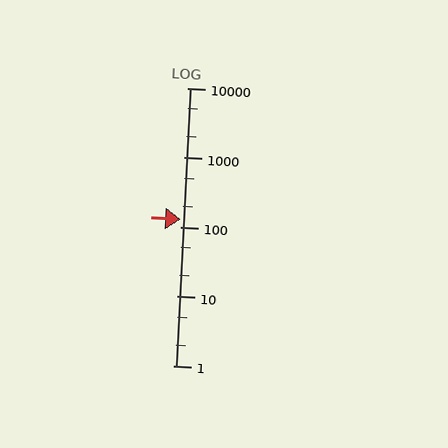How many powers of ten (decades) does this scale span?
The scale spans 4 decades, from 1 to 10000.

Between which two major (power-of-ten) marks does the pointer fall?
The pointer is between 100 and 1000.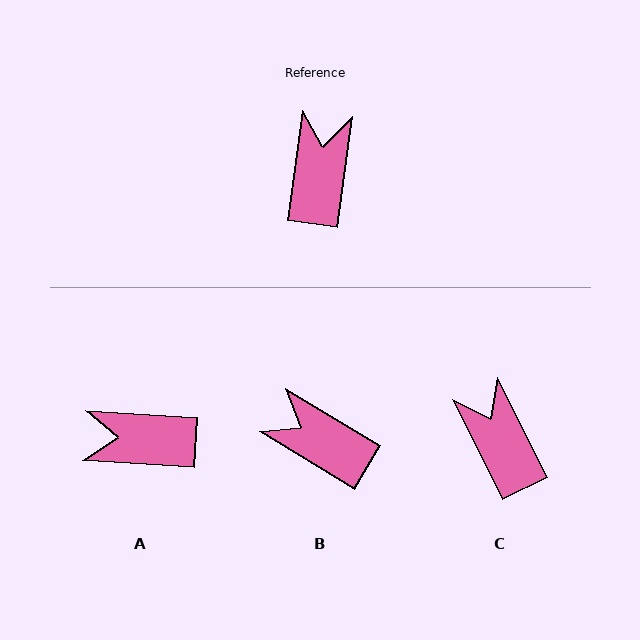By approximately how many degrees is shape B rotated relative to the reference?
Approximately 66 degrees counter-clockwise.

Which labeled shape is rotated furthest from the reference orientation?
A, about 94 degrees away.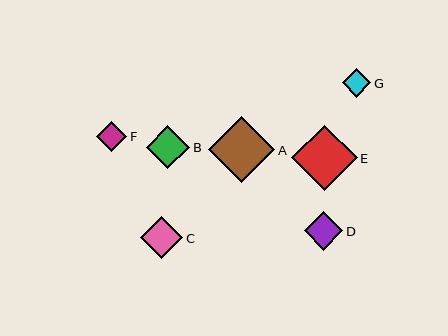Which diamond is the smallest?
Diamond G is the smallest with a size of approximately 29 pixels.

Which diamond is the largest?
Diamond A is the largest with a size of approximately 66 pixels.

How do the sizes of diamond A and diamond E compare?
Diamond A and diamond E are approximately the same size.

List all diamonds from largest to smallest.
From largest to smallest: A, E, B, C, D, F, G.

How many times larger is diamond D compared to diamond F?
Diamond D is approximately 1.3 times the size of diamond F.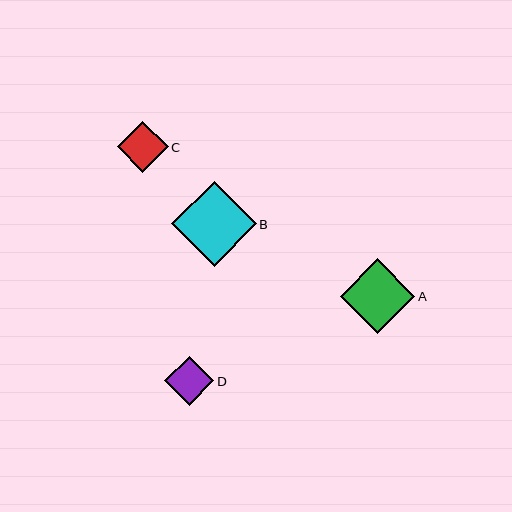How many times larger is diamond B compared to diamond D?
Diamond B is approximately 1.7 times the size of diamond D.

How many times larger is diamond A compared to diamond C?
Diamond A is approximately 1.5 times the size of diamond C.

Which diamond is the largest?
Diamond B is the largest with a size of approximately 85 pixels.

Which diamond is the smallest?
Diamond D is the smallest with a size of approximately 49 pixels.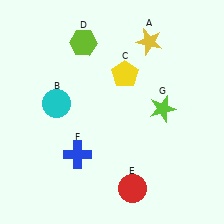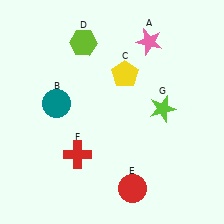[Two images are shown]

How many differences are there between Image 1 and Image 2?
There are 3 differences between the two images.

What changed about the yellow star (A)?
In Image 1, A is yellow. In Image 2, it changed to pink.